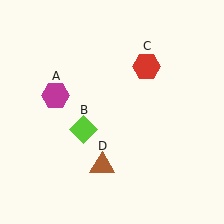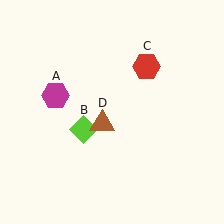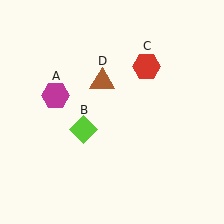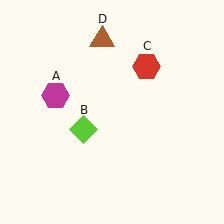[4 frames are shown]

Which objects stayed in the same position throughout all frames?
Magenta hexagon (object A) and lime diamond (object B) and red hexagon (object C) remained stationary.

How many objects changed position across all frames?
1 object changed position: brown triangle (object D).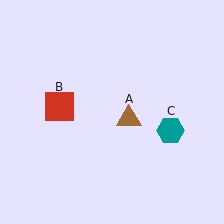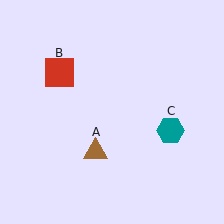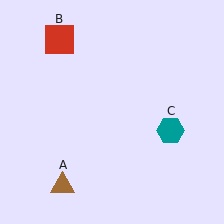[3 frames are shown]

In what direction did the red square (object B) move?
The red square (object B) moved up.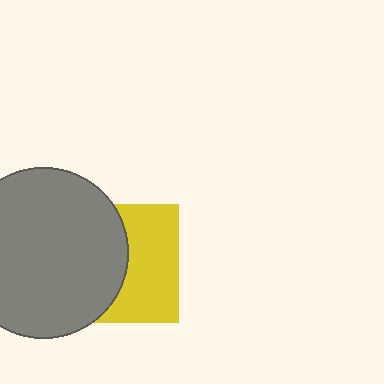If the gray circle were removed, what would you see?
You would see the complete yellow square.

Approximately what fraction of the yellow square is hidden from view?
Roughly 51% of the yellow square is hidden behind the gray circle.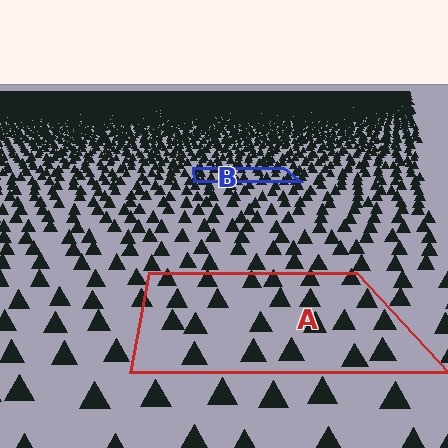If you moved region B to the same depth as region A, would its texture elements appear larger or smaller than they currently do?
They would appear larger. At a closer depth, the same texture elements are projected at a bigger on-screen size.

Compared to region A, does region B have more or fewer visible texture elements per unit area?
Region B has more texture elements per unit area — they are packed more densely because it is farther away.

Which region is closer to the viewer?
Region A is closer. The texture elements there are larger and more spread out.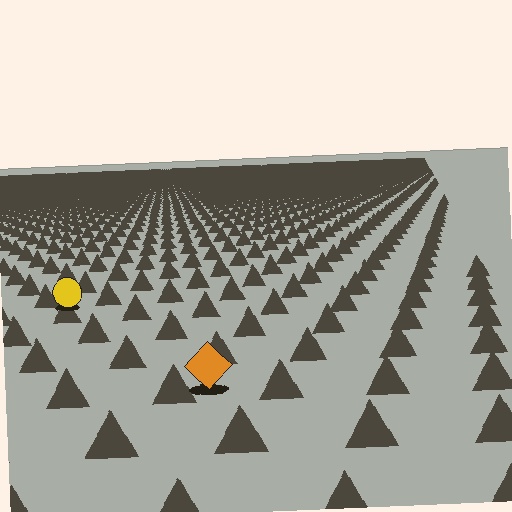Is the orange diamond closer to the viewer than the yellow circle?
Yes. The orange diamond is closer — you can tell from the texture gradient: the ground texture is coarser near it.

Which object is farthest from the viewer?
The yellow circle is farthest from the viewer. It appears smaller and the ground texture around it is denser.